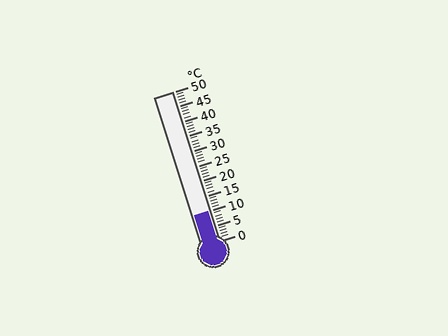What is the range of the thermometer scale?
The thermometer scale ranges from 0°C to 50°C.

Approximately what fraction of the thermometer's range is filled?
The thermometer is filled to approximately 20% of its range.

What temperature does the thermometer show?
The thermometer shows approximately 10°C.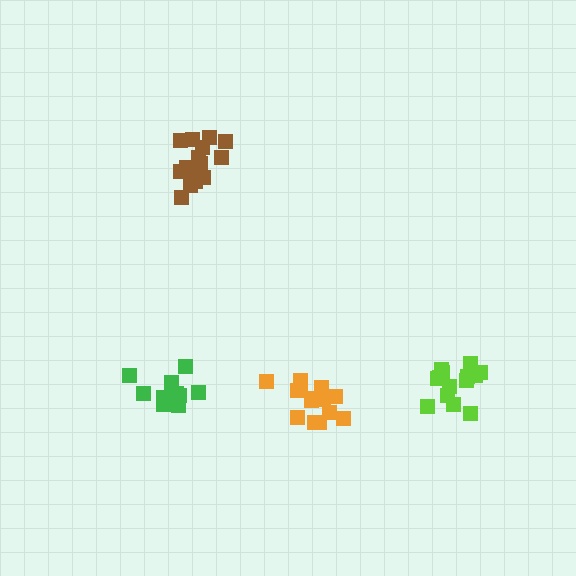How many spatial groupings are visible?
There are 4 spatial groupings.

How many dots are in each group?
Group 1: 16 dots, Group 2: 14 dots, Group 3: 14 dots, Group 4: 10 dots (54 total).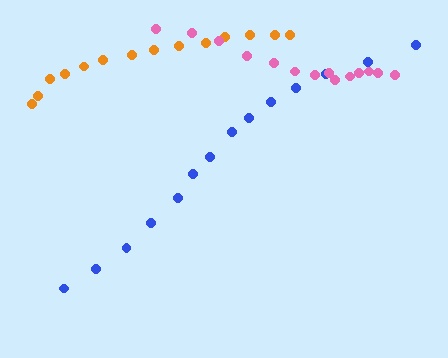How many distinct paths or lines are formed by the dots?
There are 3 distinct paths.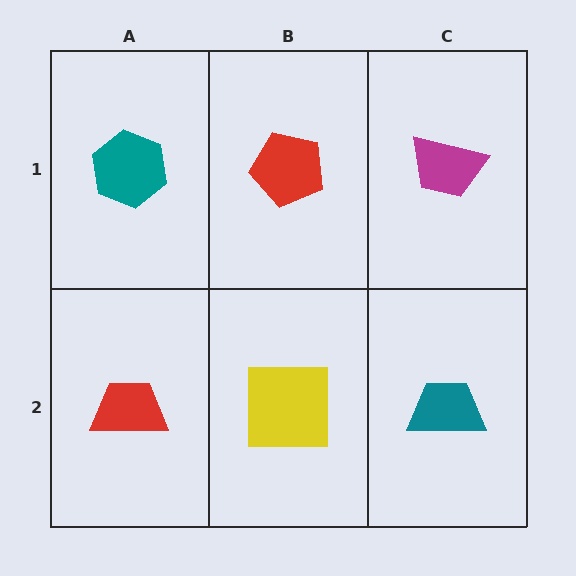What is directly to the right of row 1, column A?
A red pentagon.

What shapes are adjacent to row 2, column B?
A red pentagon (row 1, column B), a red trapezoid (row 2, column A), a teal trapezoid (row 2, column C).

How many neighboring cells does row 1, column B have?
3.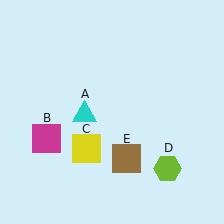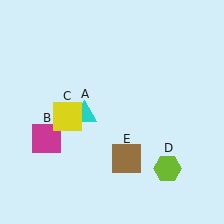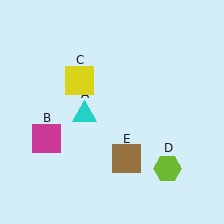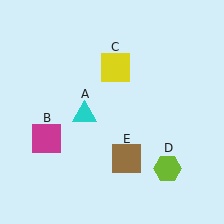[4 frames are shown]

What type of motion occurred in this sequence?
The yellow square (object C) rotated clockwise around the center of the scene.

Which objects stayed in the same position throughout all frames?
Cyan triangle (object A) and magenta square (object B) and lime hexagon (object D) and brown square (object E) remained stationary.